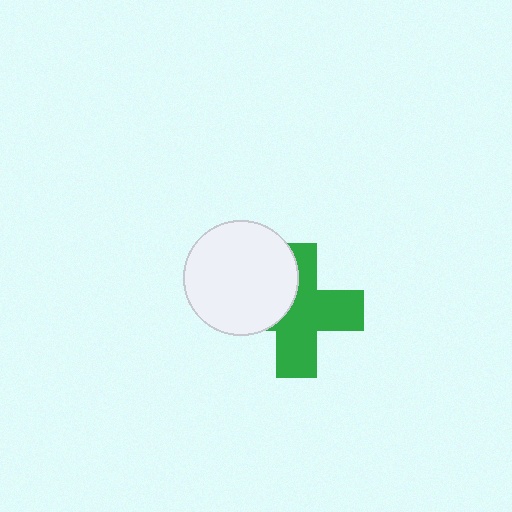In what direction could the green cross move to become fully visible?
The green cross could move right. That would shift it out from behind the white circle entirely.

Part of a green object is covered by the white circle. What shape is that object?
It is a cross.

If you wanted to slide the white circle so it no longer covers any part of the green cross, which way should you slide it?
Slide it left — that is the most direct way to separate the two shapes.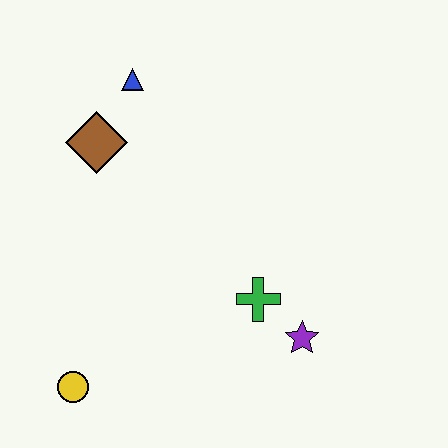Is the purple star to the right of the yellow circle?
Yes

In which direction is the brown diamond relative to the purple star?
The brown diamond is to the left of the purple star.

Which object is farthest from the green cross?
The blue triangle is farthest from the green cross.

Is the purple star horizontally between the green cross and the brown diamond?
No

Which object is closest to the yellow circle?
The green cross is closest to the yellow circle.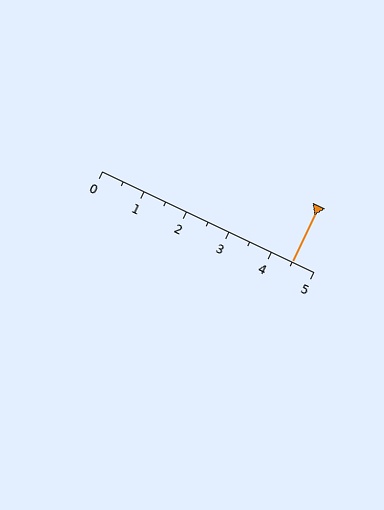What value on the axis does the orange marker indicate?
The marker indicates approximately 4.5.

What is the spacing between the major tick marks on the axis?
The major ticks are spaced 1 apart.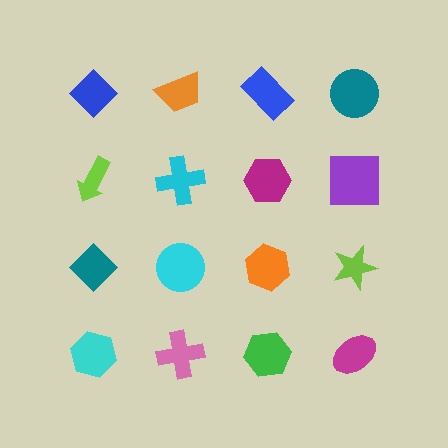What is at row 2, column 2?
A cyan cross.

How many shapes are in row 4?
4 shapes.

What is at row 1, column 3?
A blue rectangle.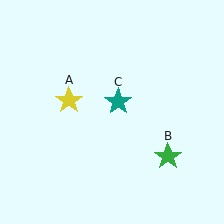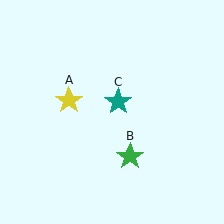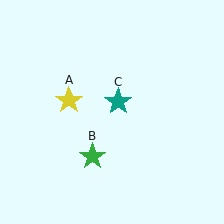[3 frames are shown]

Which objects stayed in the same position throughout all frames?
Yellow star (object A) and teal star (object C) remained stationary.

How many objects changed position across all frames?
1 object changed position: green star (object B).